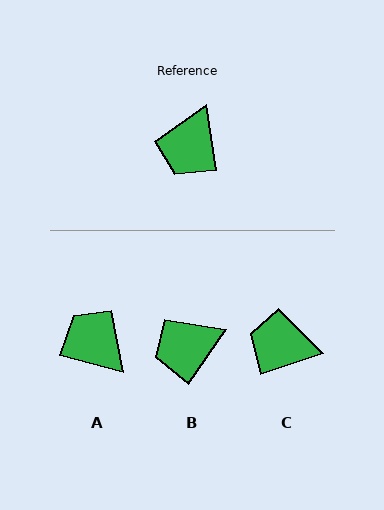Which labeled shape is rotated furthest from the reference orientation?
A, about 114 degrees away.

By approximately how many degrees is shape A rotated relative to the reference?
Approximately 114 degrees clockwise.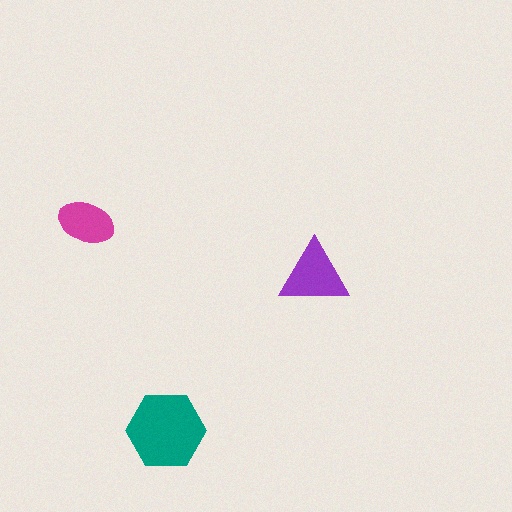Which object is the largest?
The teal hexagon.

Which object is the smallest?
The magenta ellipse.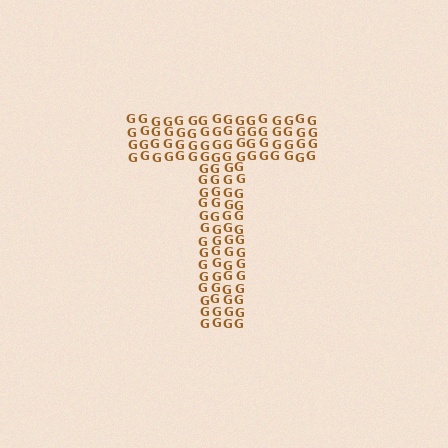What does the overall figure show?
The overall figure shows the letter T.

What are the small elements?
The small elements are letter G's.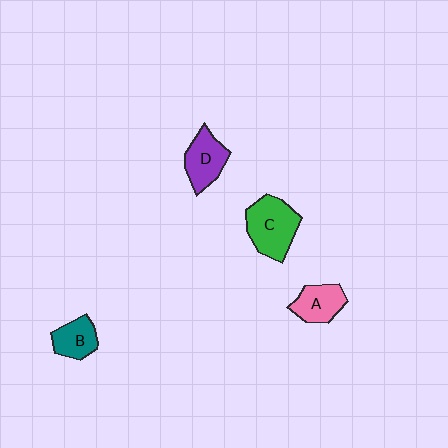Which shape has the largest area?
Shape C (green).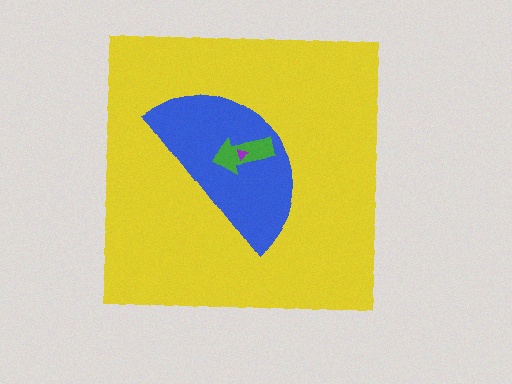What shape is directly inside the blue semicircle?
The green arrow.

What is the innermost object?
The purple triangle.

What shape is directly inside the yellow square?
The blue semicircle.